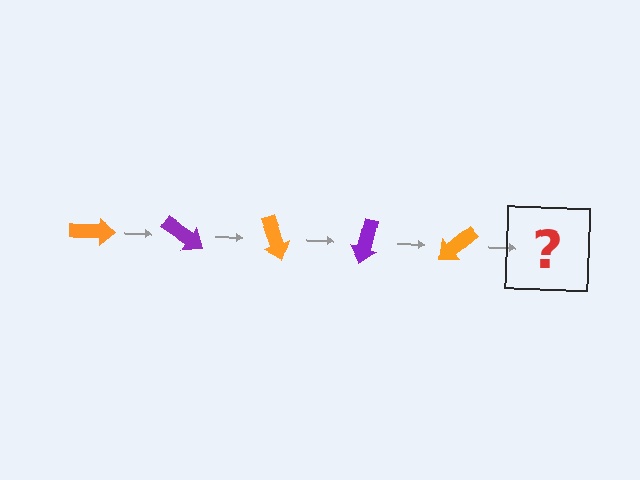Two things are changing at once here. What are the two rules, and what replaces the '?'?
The two rules are that it rotates 35 degrees each step and the color cycles through orange and purple. The '?' should be a purple arrow, rotated 175 degrees from the start.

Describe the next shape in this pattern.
It should be a purple arrow, rotated 175 degrees from the start.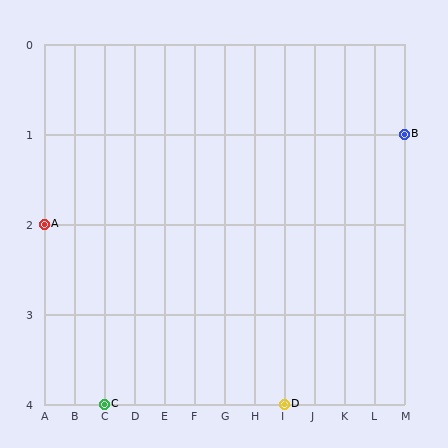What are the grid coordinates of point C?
Point C is at grid coordinates (C, 4).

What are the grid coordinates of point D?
Point D is at grid coordinates (I, 4).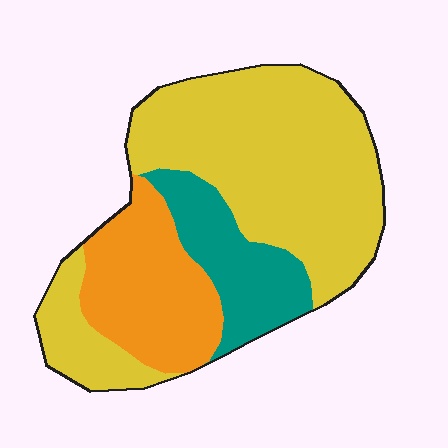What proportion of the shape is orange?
Orange takes up about one quarter (1/4) of the shape.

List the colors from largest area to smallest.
From largest to smallest: yellow, orange, teal.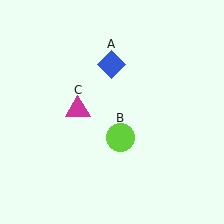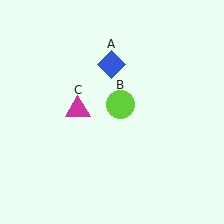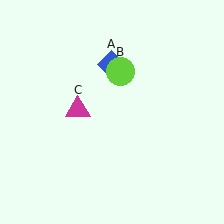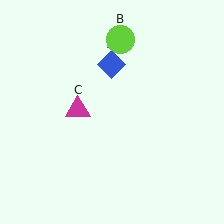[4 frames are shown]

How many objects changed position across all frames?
1 object changed position: lime circle (object B).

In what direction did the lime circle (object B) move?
The lime circle (object B) moved up.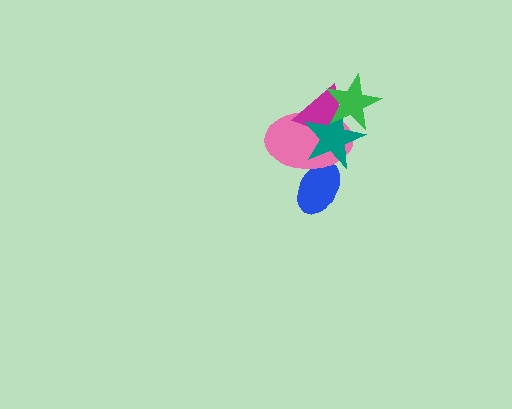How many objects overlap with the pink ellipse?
4 objects overlap with the pink ellipse.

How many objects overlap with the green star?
3 objects overlap with the green star.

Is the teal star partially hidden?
Yes, it is partially covered by another shape.